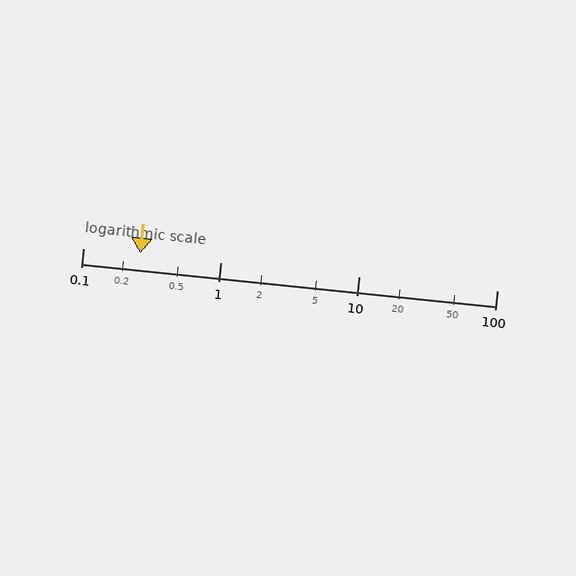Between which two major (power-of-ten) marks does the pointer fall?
The pointer is between 0.1 and 1.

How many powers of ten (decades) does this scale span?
The scale spans 3 decades, from 0.1 to 100.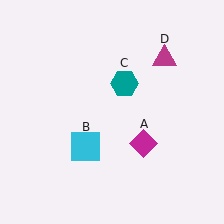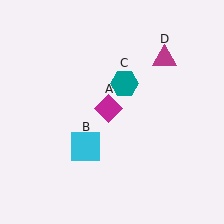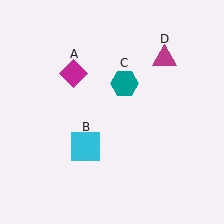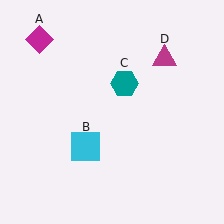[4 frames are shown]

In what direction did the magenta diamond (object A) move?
The magenta diamond (object A) moved up and to the left.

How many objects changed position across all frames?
1 object changed position: magenta diamond (object A).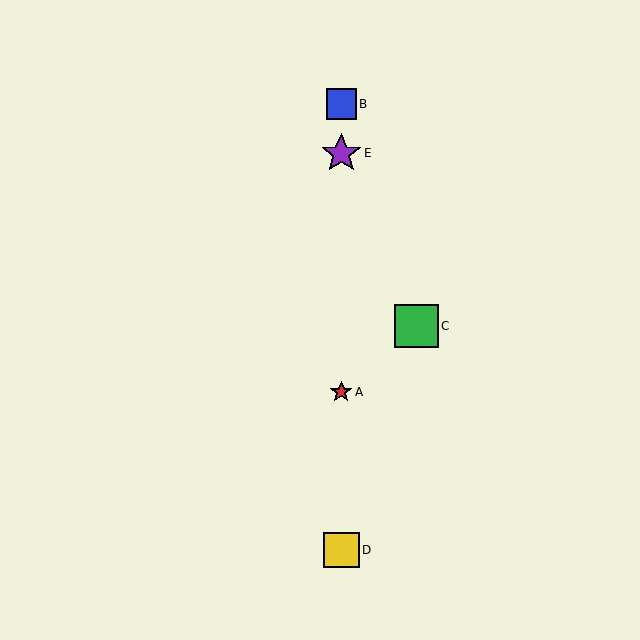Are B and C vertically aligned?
No, B is at x≈341 and C is at x≈416.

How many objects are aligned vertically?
4 objects (A, B, D, E) are aligned vertically.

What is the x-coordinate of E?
Object E is at x≈341.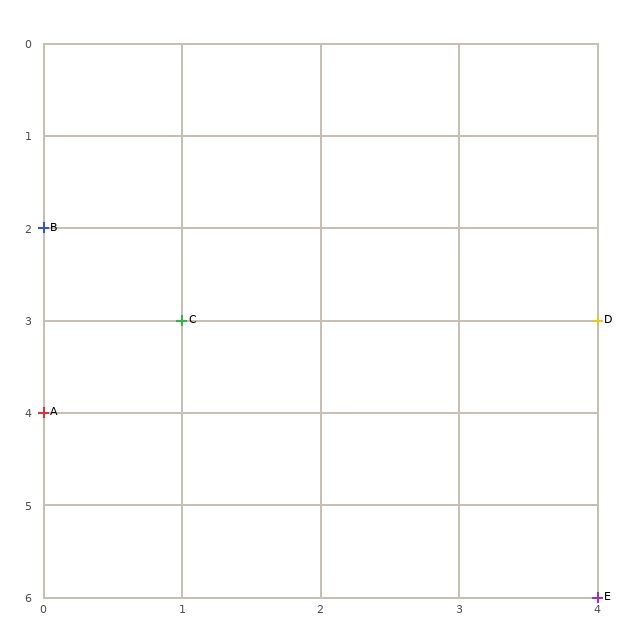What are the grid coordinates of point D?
Point D is at grid coordinates (4, 3).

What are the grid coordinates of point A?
Point A is at grid coordinates (0, 4).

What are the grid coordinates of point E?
Point E is at grid coordinates (4, 6).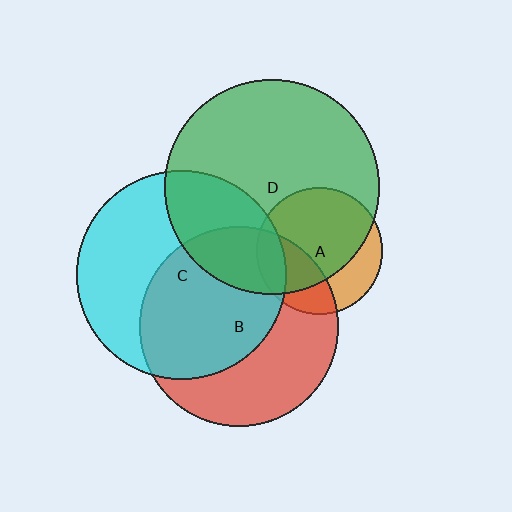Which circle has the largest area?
Circle D (green).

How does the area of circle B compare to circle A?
Approximately 2.5 times.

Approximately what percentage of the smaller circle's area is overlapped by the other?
Approximately 35%.